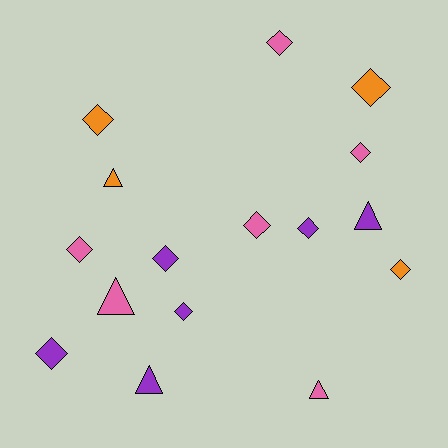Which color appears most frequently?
Purple, with 6 objects.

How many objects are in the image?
There are 16 objects.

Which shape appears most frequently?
Diamond, with 11 objects.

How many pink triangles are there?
There are 2 pink triangles.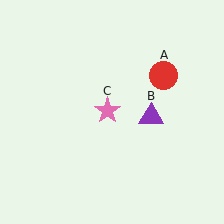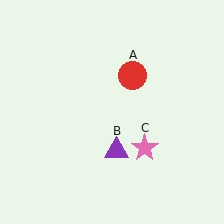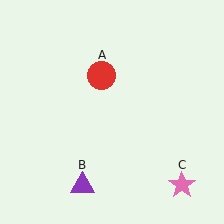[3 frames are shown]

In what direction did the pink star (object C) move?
The pink star (object C) moved down and to the right.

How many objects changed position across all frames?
3 objects changed position: red circle (object A), purple triangle (object B), pink star (object C).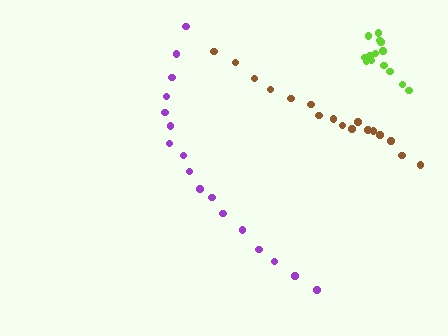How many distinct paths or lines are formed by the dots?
There are 3 distinct paths.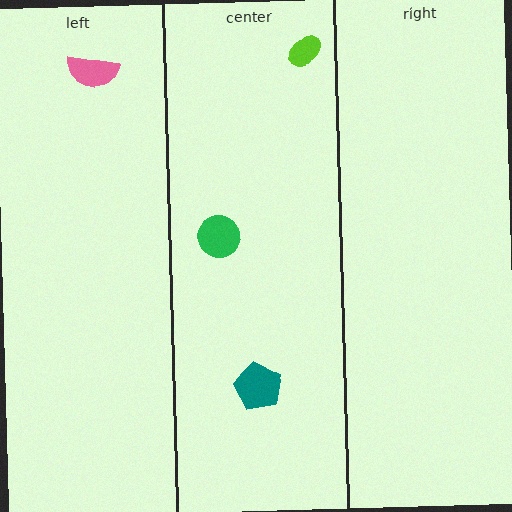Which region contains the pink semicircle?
The left region.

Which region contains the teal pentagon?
The center region.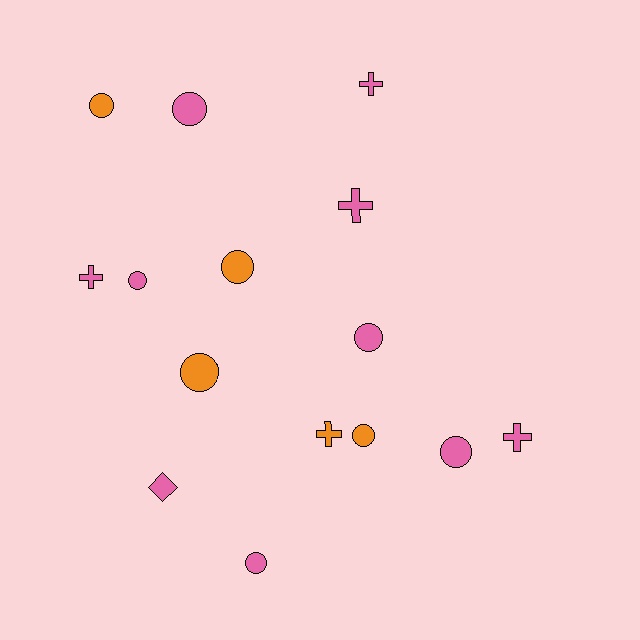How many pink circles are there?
There are 5 pink circles.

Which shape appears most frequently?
Circle, with 9 objects.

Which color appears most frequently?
Pink, with 10 objects.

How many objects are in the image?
There are 15 objects.